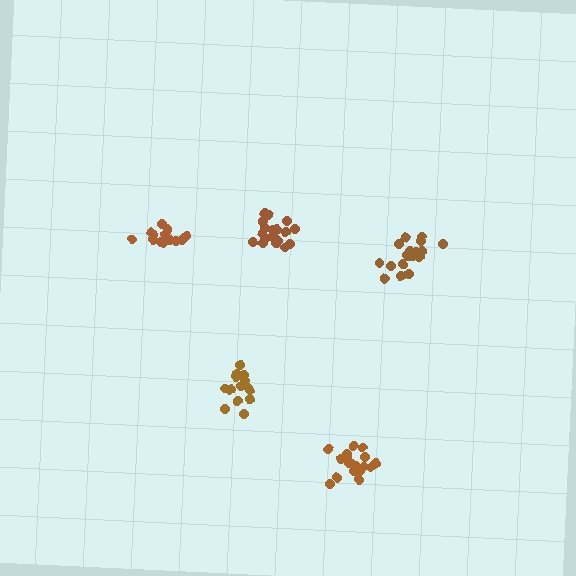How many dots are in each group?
Group 1: 18 dots, Group 2: 14 dots, Group 3: 19 dots, Group 4: 15 dots, Group 5: 19 dots (85 total).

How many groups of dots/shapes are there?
There are 5 groups.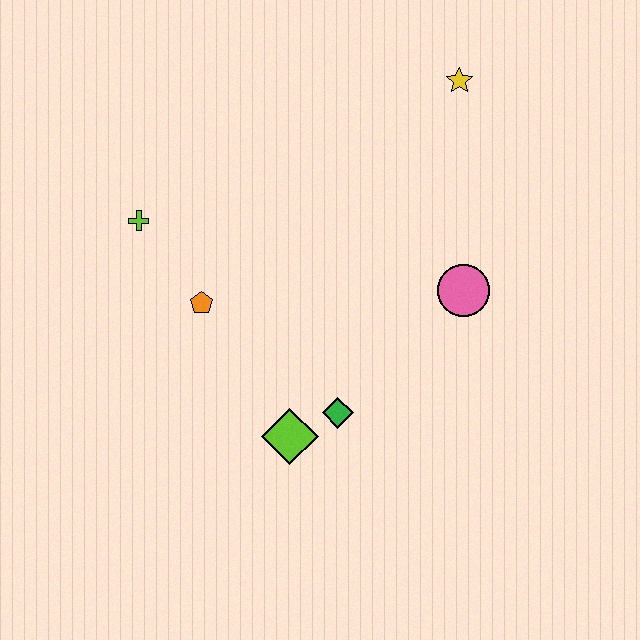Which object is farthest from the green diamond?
The yellow star is farthest from the green diamond.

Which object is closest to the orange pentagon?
The lime cross is closest to the orange pentagon.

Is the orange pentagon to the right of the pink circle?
No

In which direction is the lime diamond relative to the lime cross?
The lime diamond is below the lime cross.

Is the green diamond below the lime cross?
Yes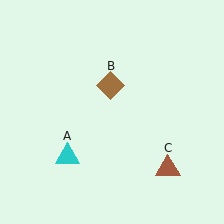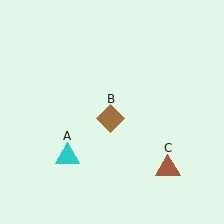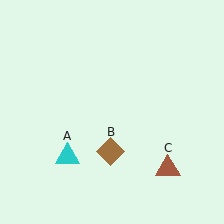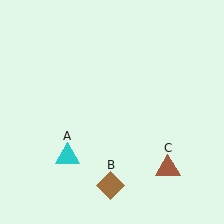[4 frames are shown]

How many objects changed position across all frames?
1 object changed position: brown diamond (object B).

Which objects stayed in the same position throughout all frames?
Cyan triangle (object A) and brown triangle (object C) remained stationary.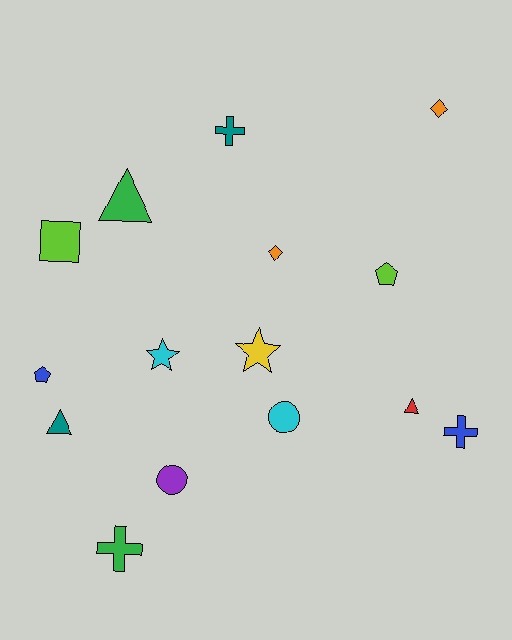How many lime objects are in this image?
There are 2 lime objects.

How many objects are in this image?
There are 15 objects.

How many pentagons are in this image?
There are 2 pentagons.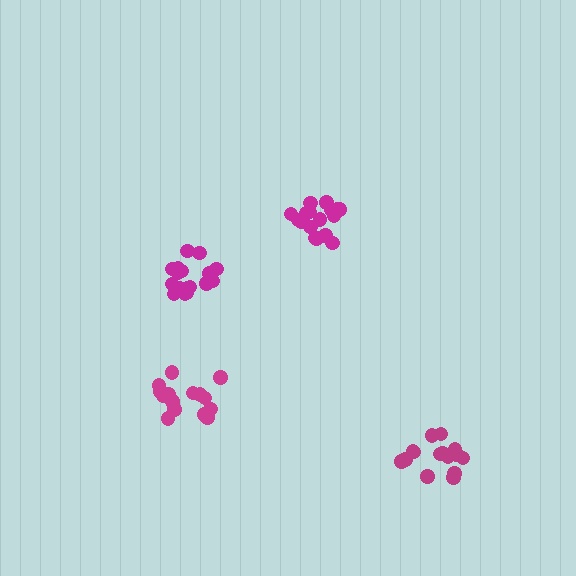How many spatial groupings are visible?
There are 4 spatial groupings.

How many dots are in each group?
Group 1: 18 dots, Group 2: 15 dots, Group 3: 17 dots, Group 4: 15 dots (65 total).